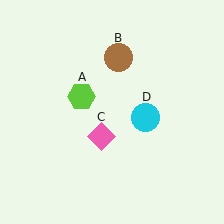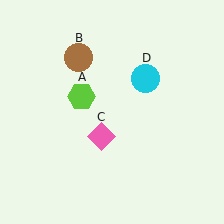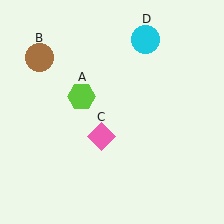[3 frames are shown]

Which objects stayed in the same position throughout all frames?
Lime hexagon (object A) and pink diamond (object C) remained stationary.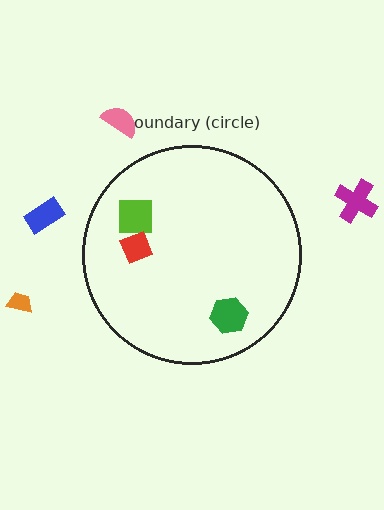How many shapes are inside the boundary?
3 inside, 4 outside.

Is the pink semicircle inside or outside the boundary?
Outside.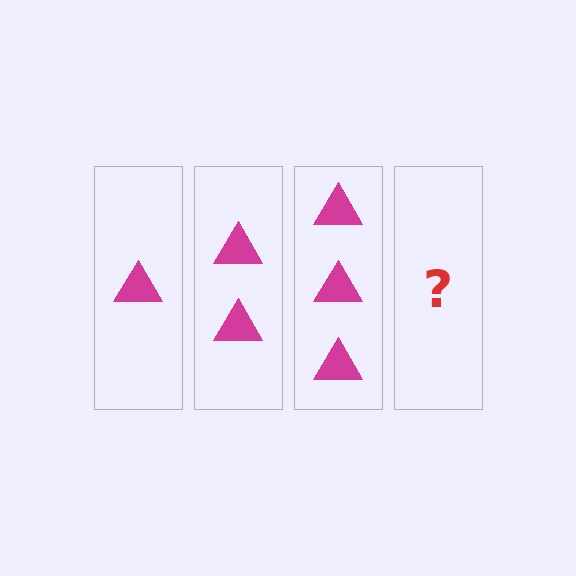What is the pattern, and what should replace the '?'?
The pattern is that each step adds one more triangle. The '?' should be 4 triangles.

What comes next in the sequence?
The next element should be 4 triangles.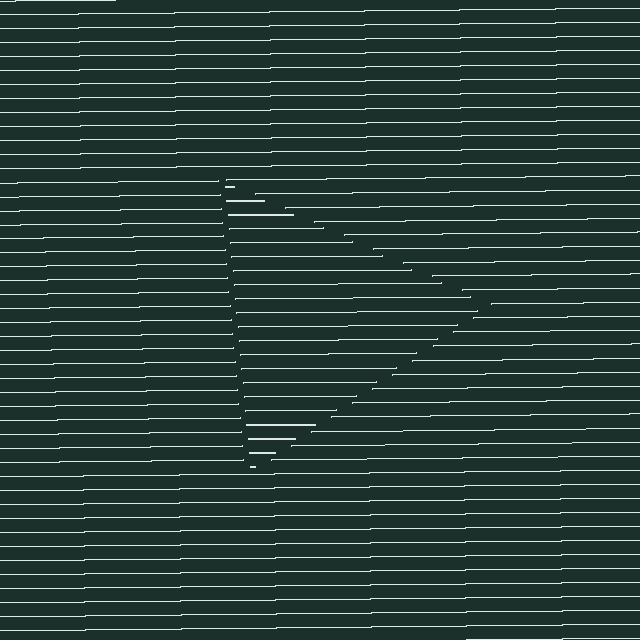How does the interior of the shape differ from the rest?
The interior of the shape contains the same grating, shifted by half a period — the contour is defined by the phase discontinuity where line-ends from the inner and outer gratings abut.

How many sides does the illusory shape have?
3 sides — the line-ends trace a triangle.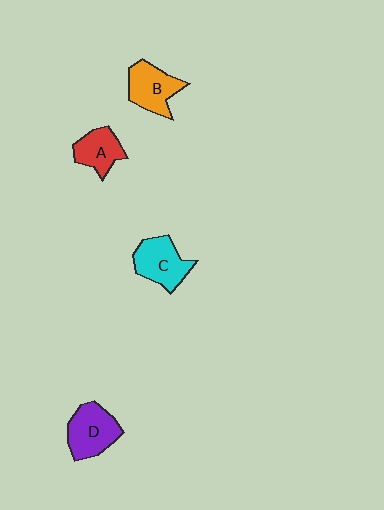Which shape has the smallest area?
Shape A (red).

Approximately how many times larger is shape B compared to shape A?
Approximately 1.2 times.